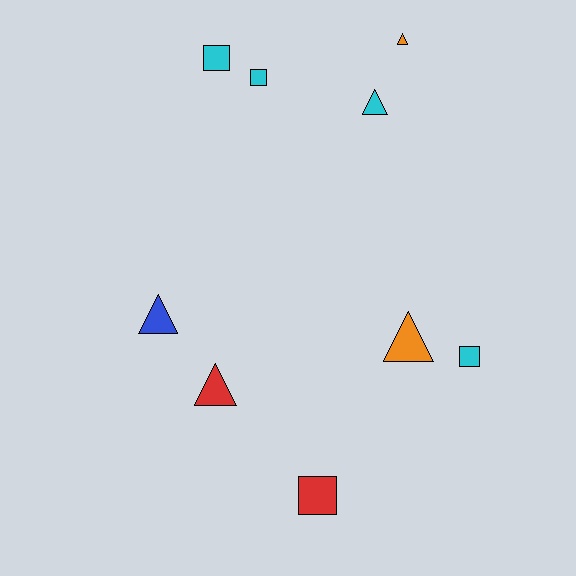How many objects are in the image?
There are 9 objects.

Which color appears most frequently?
Cyan, with 4 objects.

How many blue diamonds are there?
There are no blue diamonds.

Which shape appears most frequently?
Triangle, with 5 objects.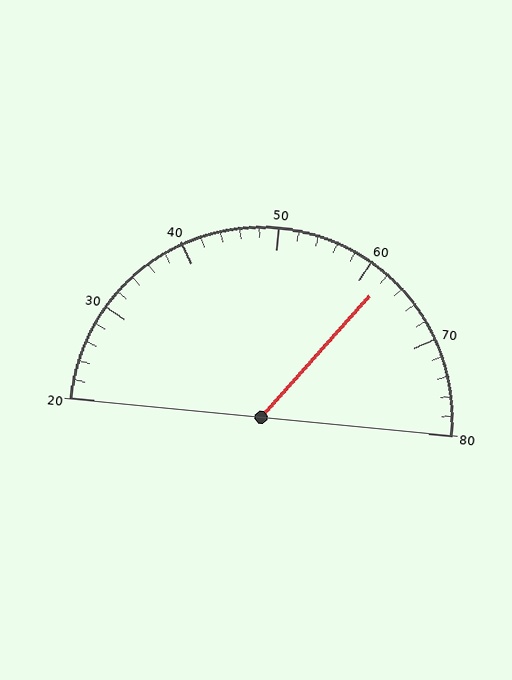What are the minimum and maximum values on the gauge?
The gauge ranges from 20 to 80.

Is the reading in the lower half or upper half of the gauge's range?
The reading is in the upper half of the range (20 to 80).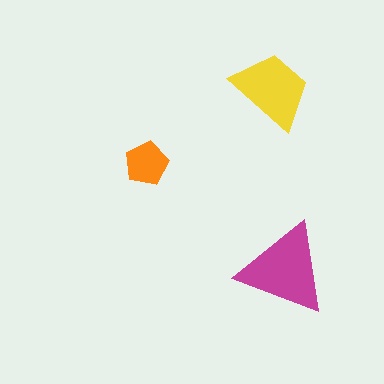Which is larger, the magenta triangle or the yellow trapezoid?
The magenta triangle.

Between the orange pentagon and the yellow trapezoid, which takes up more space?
The yellow trapezoid.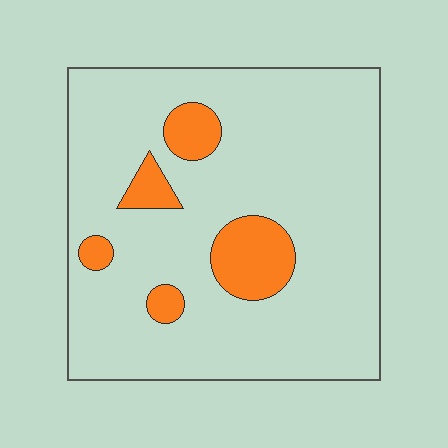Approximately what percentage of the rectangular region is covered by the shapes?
Approximately 15%.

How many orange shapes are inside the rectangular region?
5.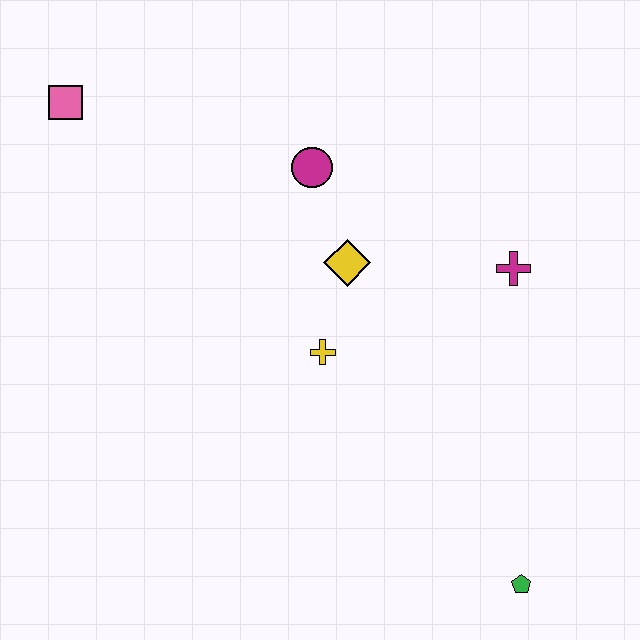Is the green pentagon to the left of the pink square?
No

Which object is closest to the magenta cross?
The yellow diamond is closest to the magenta cross.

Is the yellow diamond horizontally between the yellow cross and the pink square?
No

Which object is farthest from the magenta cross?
The pink square is farthest from the magenta cross.